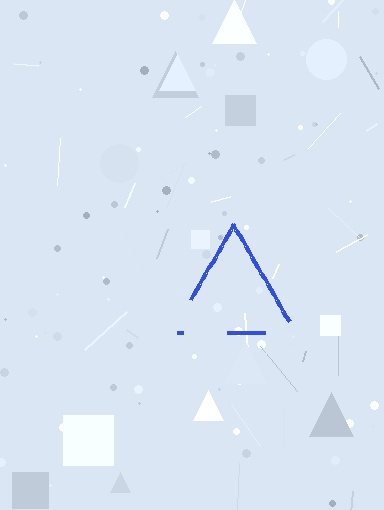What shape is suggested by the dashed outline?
The dashed outline suggests a triangle.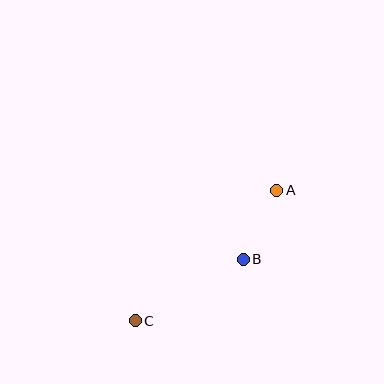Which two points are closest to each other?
Points A and B are closest to each other.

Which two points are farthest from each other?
Points A and C are farthest from each other.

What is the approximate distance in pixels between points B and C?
The distance between B and C is approximately 124 pixels.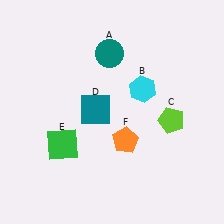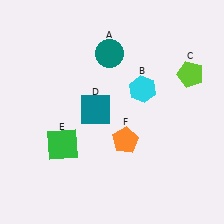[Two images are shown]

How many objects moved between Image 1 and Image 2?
1 object moved between the two images.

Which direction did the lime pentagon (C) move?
The lime pentagon (C) moved up.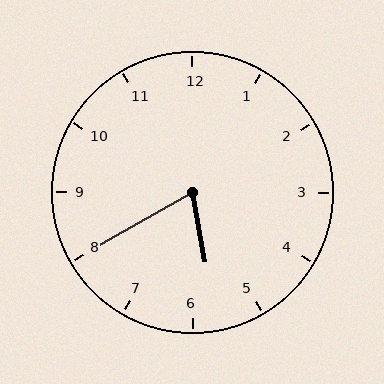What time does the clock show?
5:40.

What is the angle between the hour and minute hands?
Approximately 70 degrees.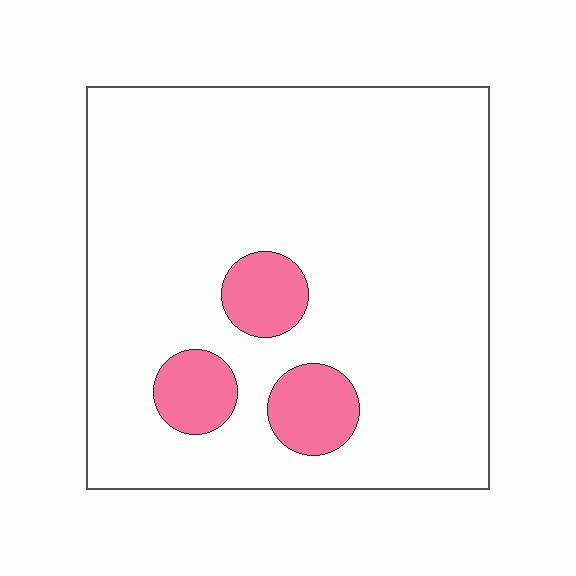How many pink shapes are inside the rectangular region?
3.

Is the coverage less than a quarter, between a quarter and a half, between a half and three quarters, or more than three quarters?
Less than a quarter.